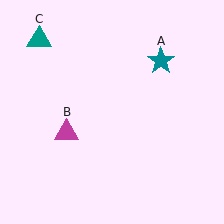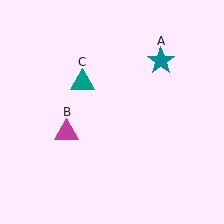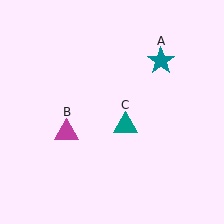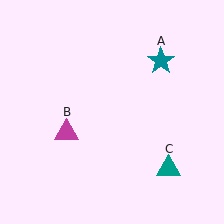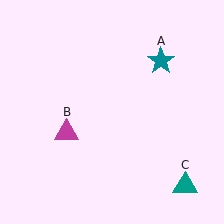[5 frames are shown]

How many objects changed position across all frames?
1 object changed position: teal triangle (object C).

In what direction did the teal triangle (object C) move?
The teal triangle (object C) moved down and to the right.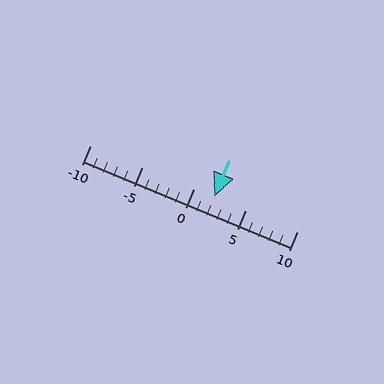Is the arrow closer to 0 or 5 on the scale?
The arrow is closer to 0.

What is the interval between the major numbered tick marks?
The major tick marks are spaced 5 units apart.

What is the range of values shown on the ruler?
The ruler shows values from -10 to 10.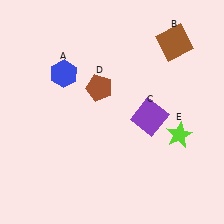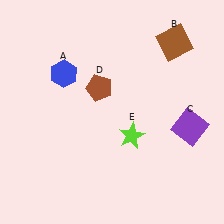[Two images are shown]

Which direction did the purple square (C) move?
The purple square (C) moved right.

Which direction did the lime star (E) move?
The lime star (E) moved left.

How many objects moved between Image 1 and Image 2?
2 objects moved between the two images.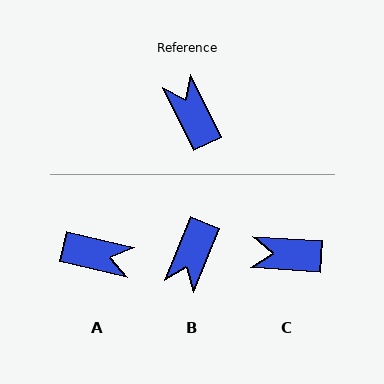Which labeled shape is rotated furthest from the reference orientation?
B, about 132 degrees away.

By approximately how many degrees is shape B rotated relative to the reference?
Approximately 132 degrees counter-clockwise.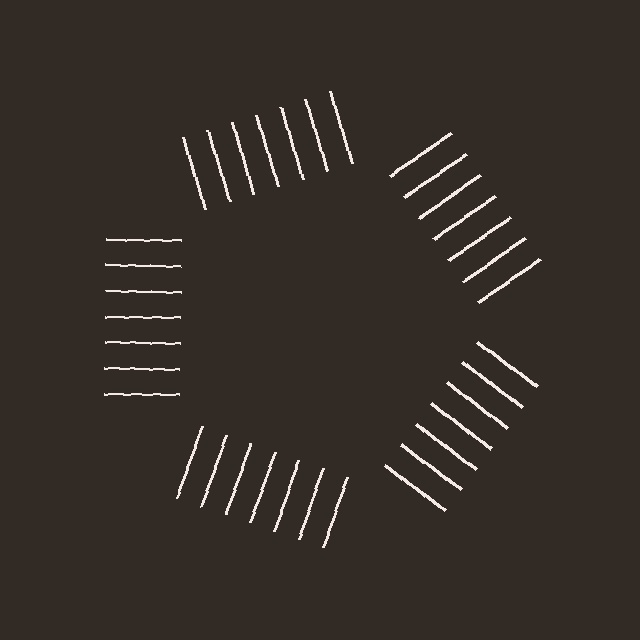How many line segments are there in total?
35 — 7 along each of the 5 edges.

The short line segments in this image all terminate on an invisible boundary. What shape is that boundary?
An illusory pentagon — the line segments terminate on its edges but no continuous stroke is drawn.